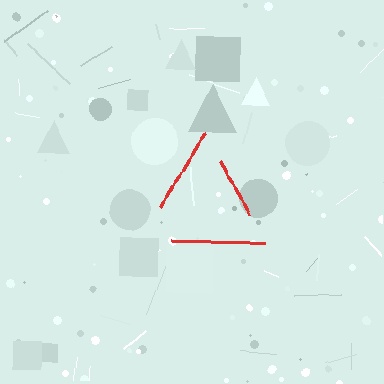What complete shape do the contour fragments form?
The contour fragments form a triangle.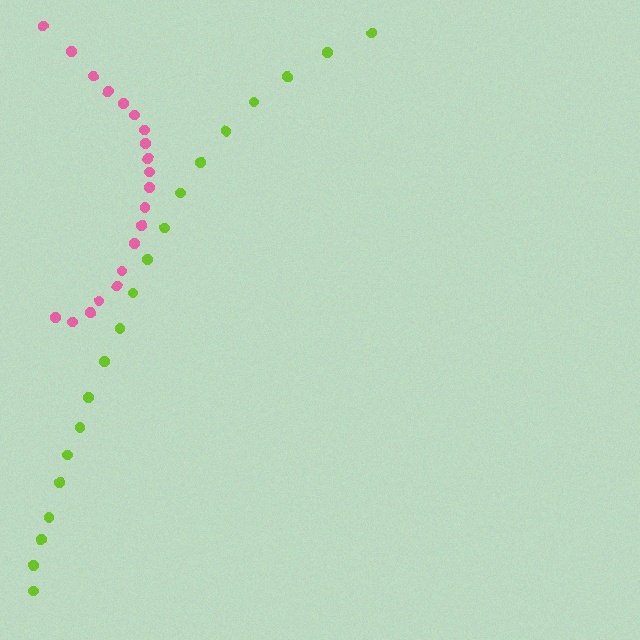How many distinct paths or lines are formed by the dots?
There are 2 distinct paths.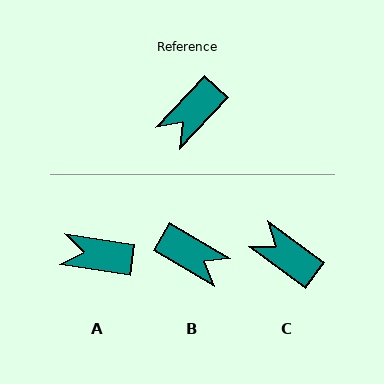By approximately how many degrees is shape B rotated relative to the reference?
Approximately 103 degrees counter-clockwise.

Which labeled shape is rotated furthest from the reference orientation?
B, about 103 degrees away.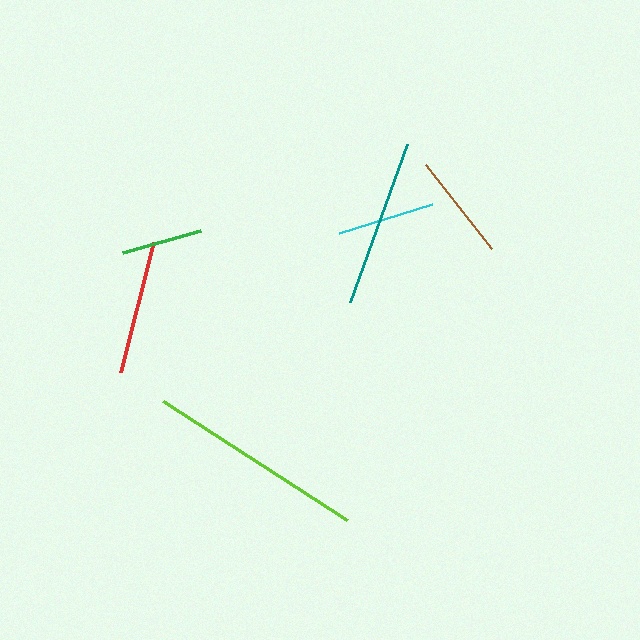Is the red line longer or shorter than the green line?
The red line is longer than the green line.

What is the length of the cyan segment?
The cyan segment is approximately 97 pixels long.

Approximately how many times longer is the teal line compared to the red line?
The teal line is approximately 1.3 times the length of the red line.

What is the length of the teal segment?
The teal segment is approximately 168 pixels long.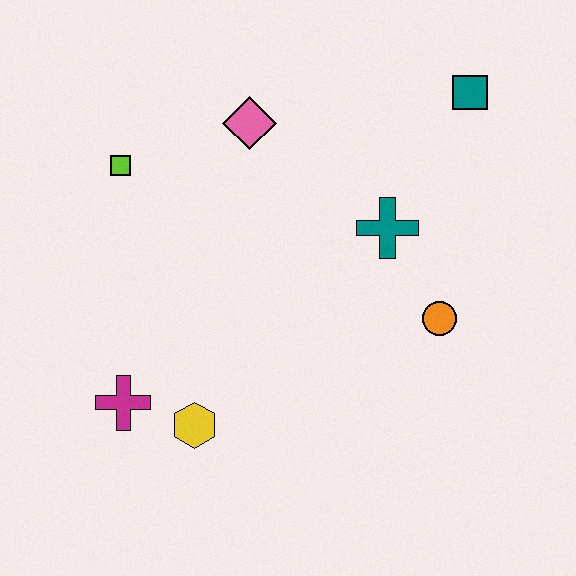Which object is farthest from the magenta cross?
The teal square is farthest from the magenta cross.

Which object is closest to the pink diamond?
The lime square is closest to the pink diamond.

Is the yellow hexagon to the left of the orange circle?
Yes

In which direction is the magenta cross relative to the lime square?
The magenta cross is below the lime square.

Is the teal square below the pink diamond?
No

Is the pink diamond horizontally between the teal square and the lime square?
Yes